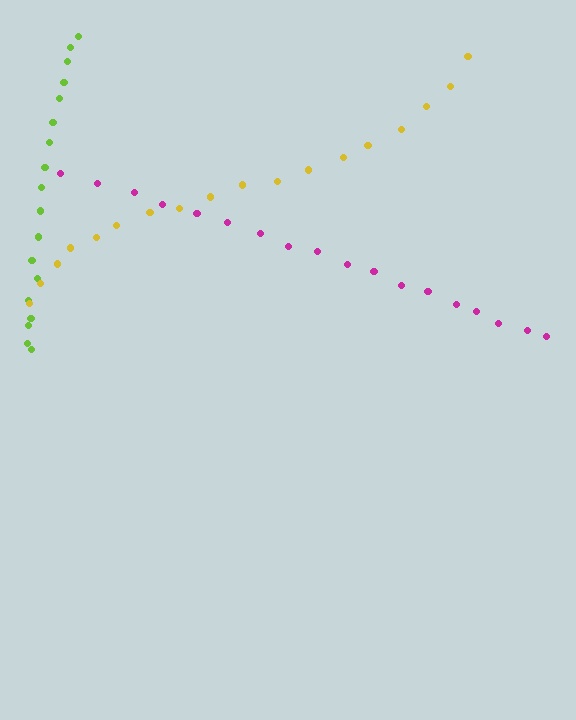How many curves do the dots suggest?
There are 3 distinct paths.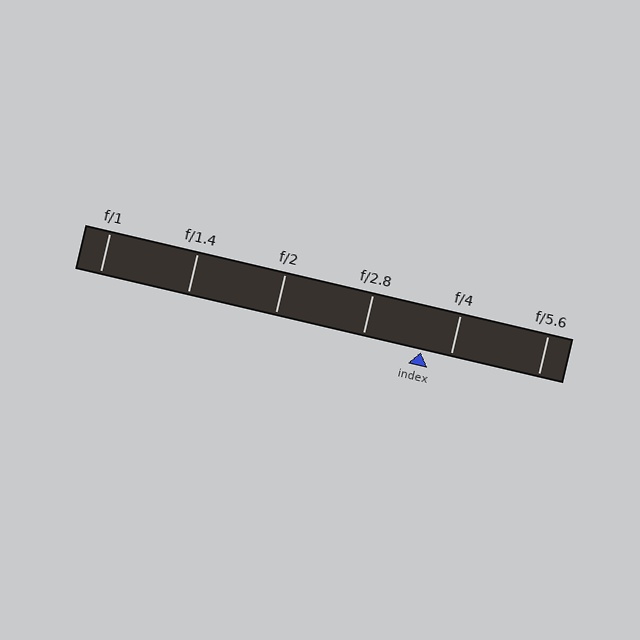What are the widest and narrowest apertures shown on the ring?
The widest aperture shown is f/1 and the narrowest is f/5.6.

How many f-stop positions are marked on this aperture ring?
There are 6 f-stop positions marked.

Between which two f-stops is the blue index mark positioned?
The index mark is between f/2.8 and f/4.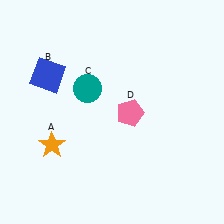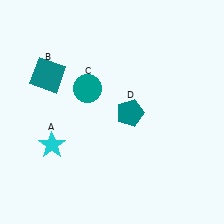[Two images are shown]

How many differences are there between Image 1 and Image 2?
There are 3 differences between the two images.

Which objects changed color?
A changed from orange to cyan. B changed from blue to teal. D changed from pink to teal.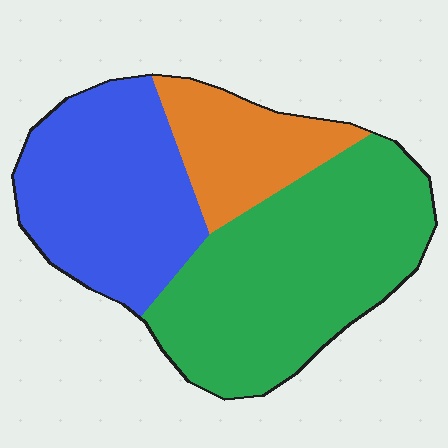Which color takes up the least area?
Orange, at roughly 20%.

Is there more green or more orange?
Green.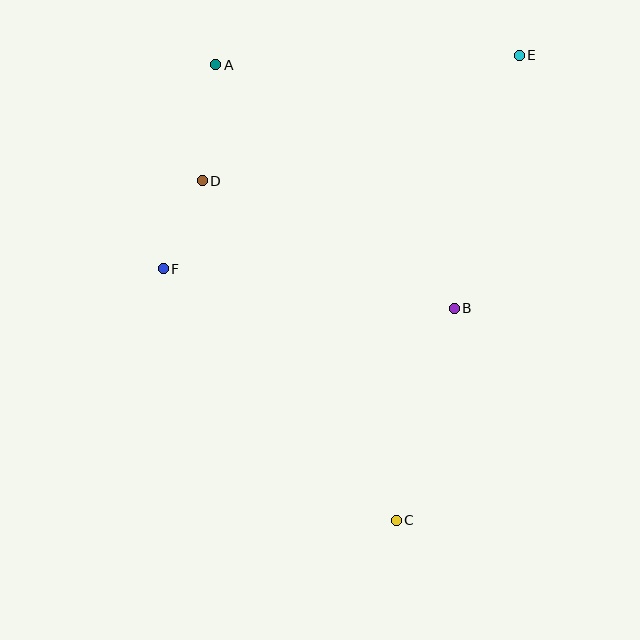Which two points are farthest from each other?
Points A and C are farthest from each other.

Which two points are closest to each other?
Points D and F are closest to each other.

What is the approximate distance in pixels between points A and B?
The distance between A and B is approximately 341 pixels.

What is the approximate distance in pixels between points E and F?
The distance between E and F is approximately 415 pixels.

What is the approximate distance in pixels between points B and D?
The distance between B and D is approximately 283 pixels.